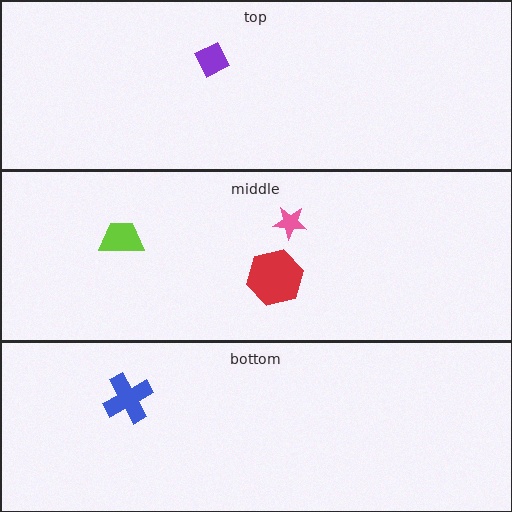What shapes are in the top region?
The purple diamond.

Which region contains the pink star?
The middle region.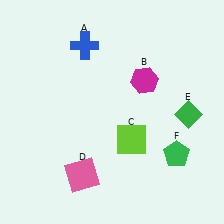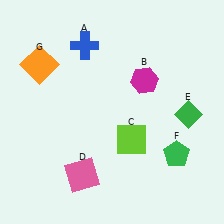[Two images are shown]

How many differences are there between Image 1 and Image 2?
There is 1 difference between the two images.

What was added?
An orange square (G) was added in Image 2.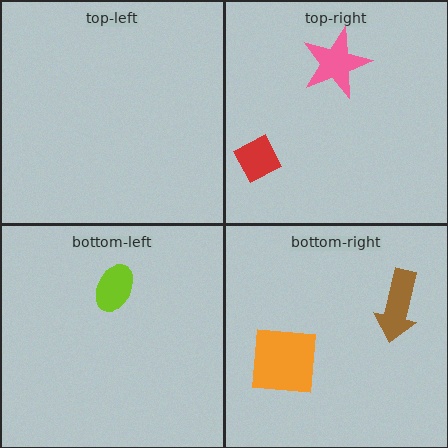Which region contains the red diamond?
The top-right region.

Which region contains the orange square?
The bottom-right region.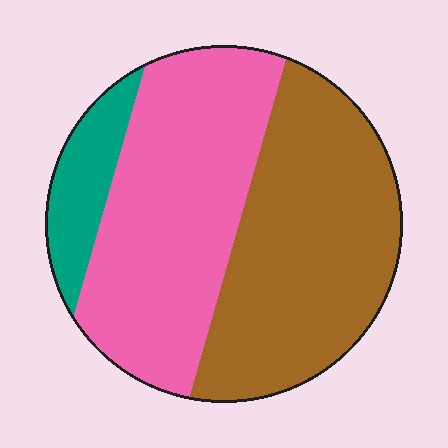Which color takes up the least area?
Teal, at roughly 10%.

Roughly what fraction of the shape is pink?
Pink covers around 45% of the shape.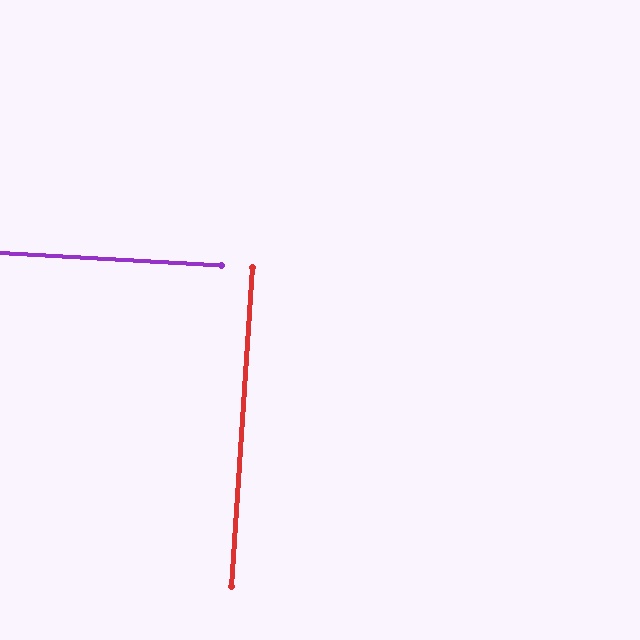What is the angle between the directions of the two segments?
Approximately 89 degrees.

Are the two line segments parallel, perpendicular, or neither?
Perpendicular — they meet at approximately 89°.